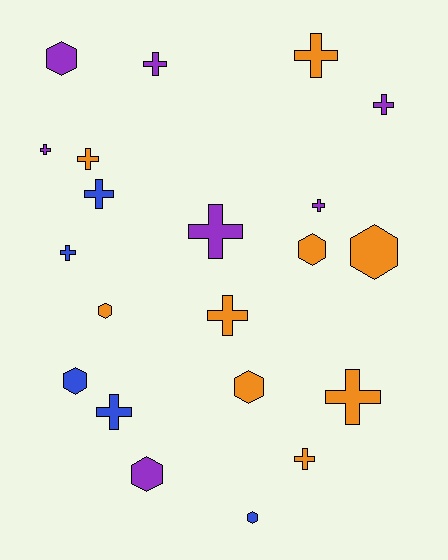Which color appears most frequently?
Orange, with 9 objects.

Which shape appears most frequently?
Cross, with 13 objects.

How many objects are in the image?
There are 21 objects.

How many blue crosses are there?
There are 3 blue crosses.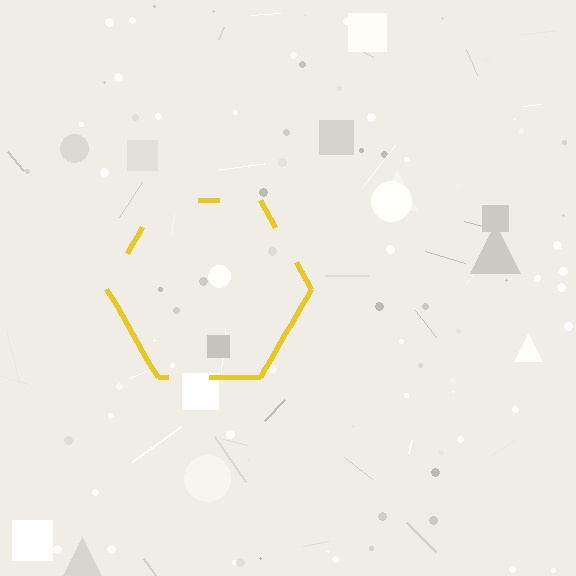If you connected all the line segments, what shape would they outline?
They would outline a hexagon.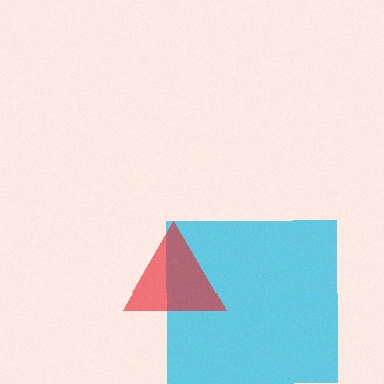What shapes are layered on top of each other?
The layered shapes are: a cyan square, a red triangle.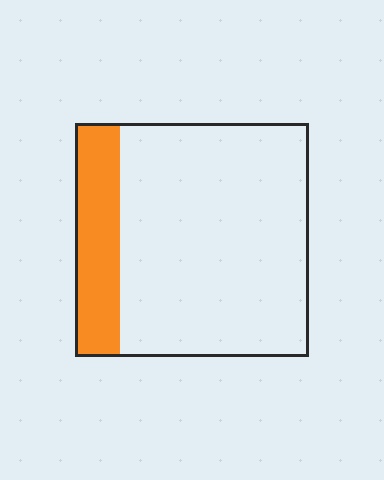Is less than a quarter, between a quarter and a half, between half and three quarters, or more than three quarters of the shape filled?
Less than a quarter.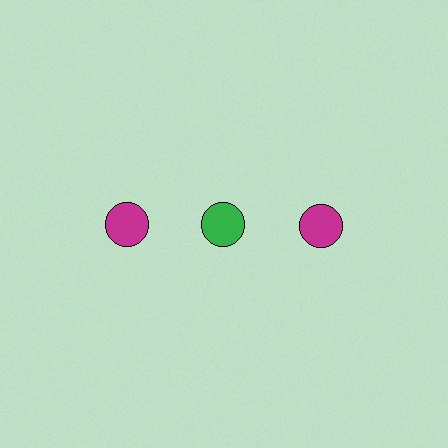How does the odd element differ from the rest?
It has a different color: green instead of magenta.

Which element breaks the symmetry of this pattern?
The green circle in the top row, second from left column breaks the symmetry. All other shapes are magenta circles.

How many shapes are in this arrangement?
There are 3 shapes arranged in a grid pattern.